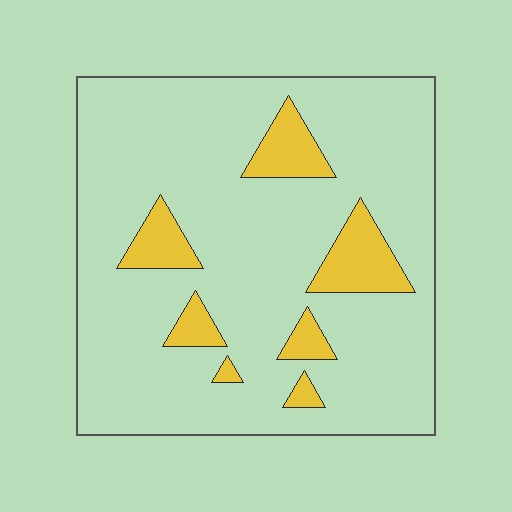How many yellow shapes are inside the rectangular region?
7.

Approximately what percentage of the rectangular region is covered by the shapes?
Approximately 15%.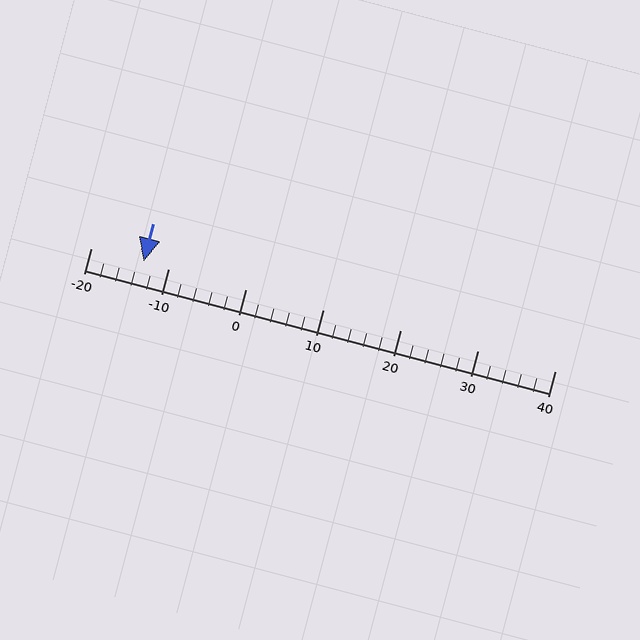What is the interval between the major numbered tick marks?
The major tick marks are spaced 10 units apart.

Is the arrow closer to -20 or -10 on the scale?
The arrow is closer to -10.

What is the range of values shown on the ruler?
The ruler shows values from -20 to 40.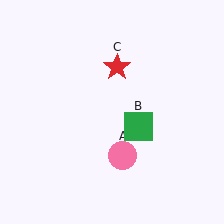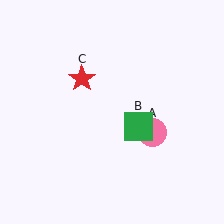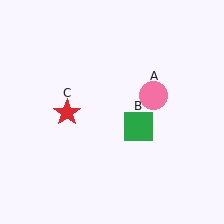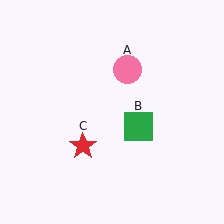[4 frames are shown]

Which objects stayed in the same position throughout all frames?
Green square (object B) remained stationary.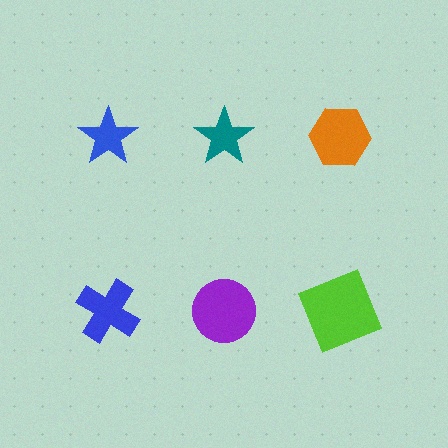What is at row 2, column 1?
A blue cross.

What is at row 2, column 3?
A lime square.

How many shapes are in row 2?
3 shapes.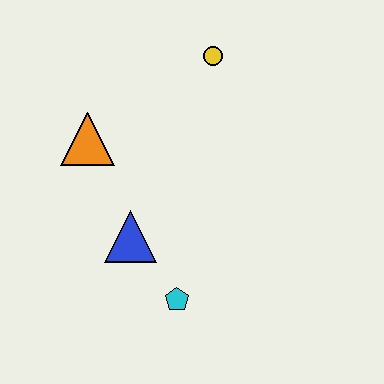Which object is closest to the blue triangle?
The cyan pentagon is closest to the blue triangle.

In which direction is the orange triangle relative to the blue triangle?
The orange triangle is above the blue triangle.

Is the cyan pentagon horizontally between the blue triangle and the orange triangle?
No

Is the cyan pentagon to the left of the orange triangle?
No